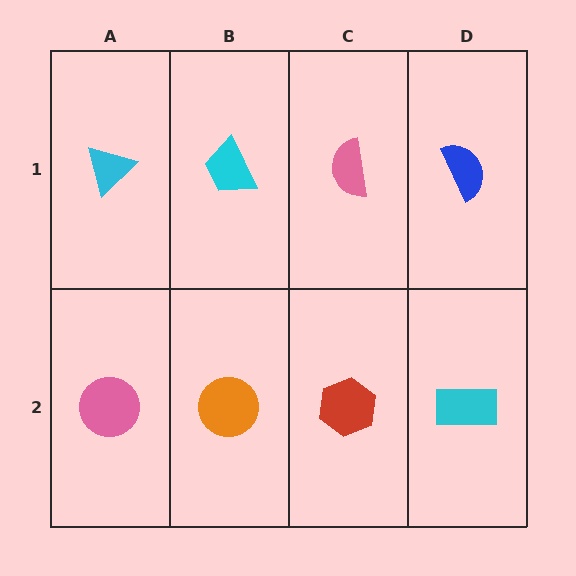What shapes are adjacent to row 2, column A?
A cyan triangle (row 1, column A), an orange circle (row 2, column B).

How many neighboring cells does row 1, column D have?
2.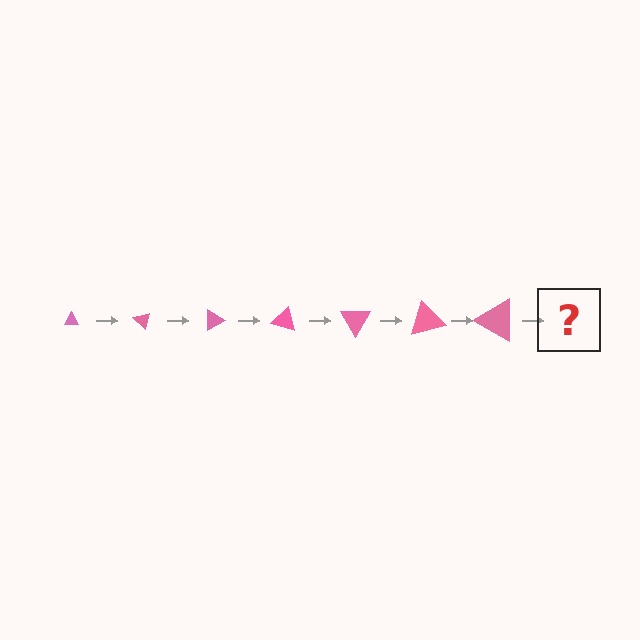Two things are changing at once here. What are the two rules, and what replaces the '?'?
The two rules are that the triangle grows larger each step and it rotates 45 degrees each step. The '?' should be a triangle, larger than the previous one and rotated 315 degrees from the start.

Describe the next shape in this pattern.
It should be a triangle, larger than the previous one and rotated 315 degrees from the start.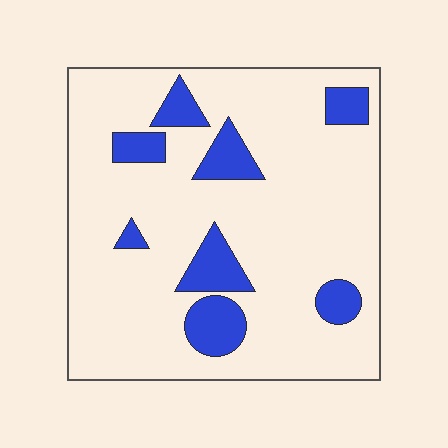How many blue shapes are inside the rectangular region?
8.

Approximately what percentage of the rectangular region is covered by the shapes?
Approximately 15%.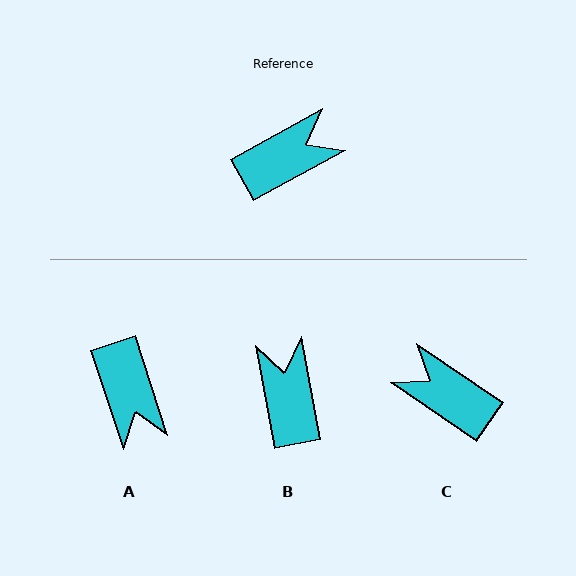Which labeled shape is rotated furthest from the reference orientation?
C, about 117 degrees away.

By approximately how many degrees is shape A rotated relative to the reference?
Approximately 101 degrees clockwise.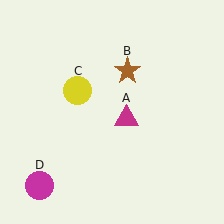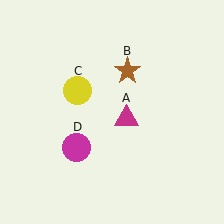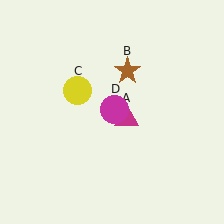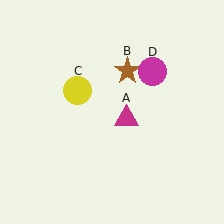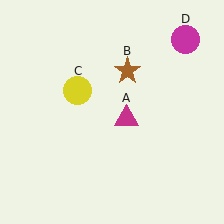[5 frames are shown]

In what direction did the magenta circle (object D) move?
The magenta circle (object D) moved up and to the right.